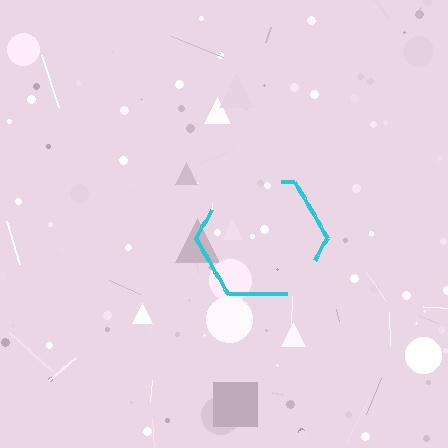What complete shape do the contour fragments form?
The contour fragments form a hexagon.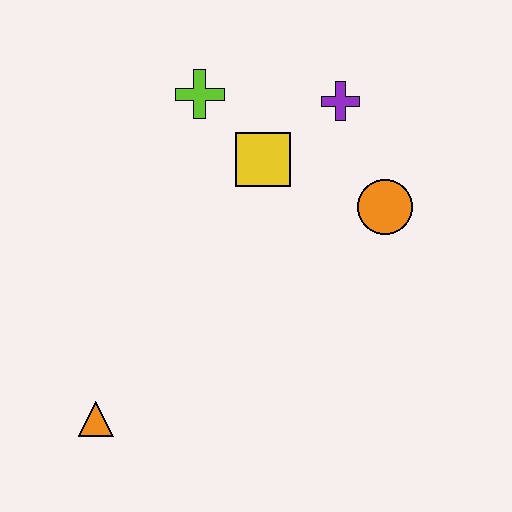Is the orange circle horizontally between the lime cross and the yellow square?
No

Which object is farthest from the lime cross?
The orange triangle is farthest from the lime cross.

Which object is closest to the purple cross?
The yellow square is closest to the purple cross.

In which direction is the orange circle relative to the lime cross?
The orange circle is to the right of the lime cross.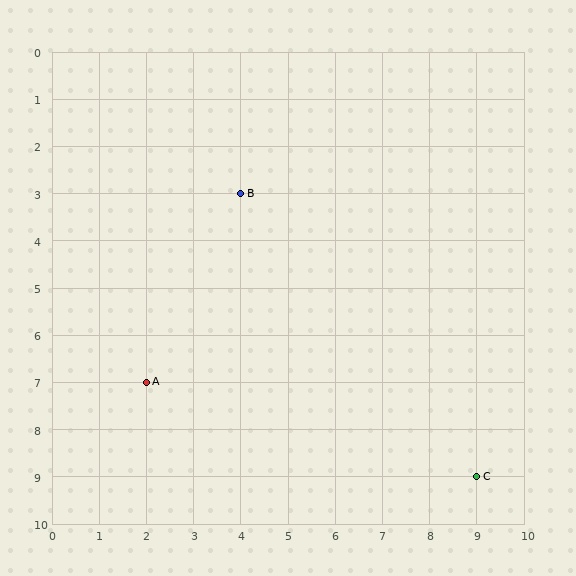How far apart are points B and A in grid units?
Points B and A are 2 columns and 4 rows apart (about 4.5 grid units diagonally).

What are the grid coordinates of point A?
Point A is at grid coordinates (2, 7).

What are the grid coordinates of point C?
Point C is at grid coordinates (9, 9).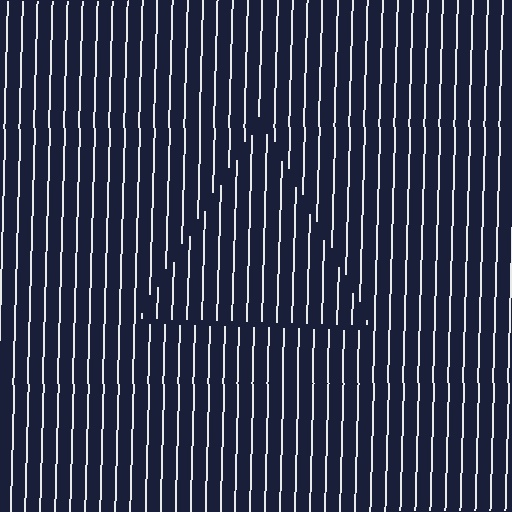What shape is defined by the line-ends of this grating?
An illusory triangle. The interior of the shape contains the same grating, shifted by half a period — the contour is defined by the phase discontinuity where line-ends from the inner and outer gratings abut.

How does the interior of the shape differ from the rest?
The interior of the shape contains the same grating, shifted by half a period — the contour is defined by the phase discontinuity where line-ends from the inner and outer gratings abut.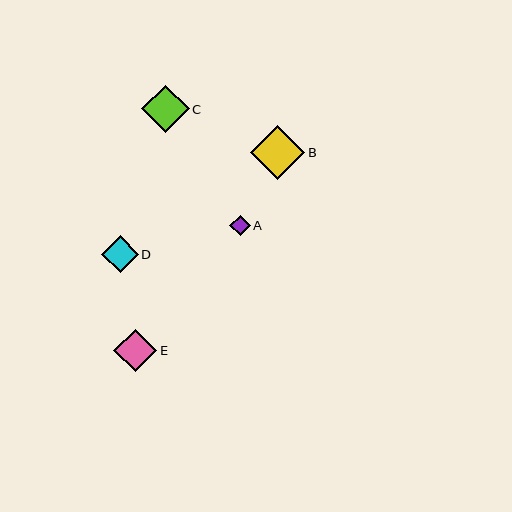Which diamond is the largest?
Diamond B is the largest with a size of approximately 54 pixels.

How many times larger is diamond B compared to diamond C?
Diamond B is approximately 1.1 times the size of diamond C.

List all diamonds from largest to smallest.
From largest to smallest: B, C, E, D, A.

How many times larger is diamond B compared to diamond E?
Diamond B is approximately 1.3 times the size of diamond E.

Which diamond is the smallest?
Diamond A is the smallest with a size of approximately 21 pixels.